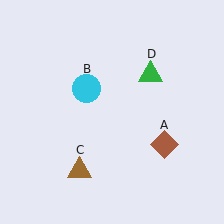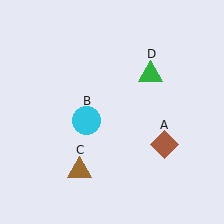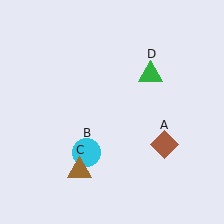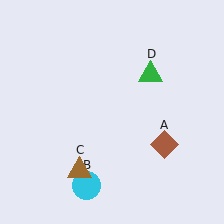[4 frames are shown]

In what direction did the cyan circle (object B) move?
The cyan circle (object B) moved down.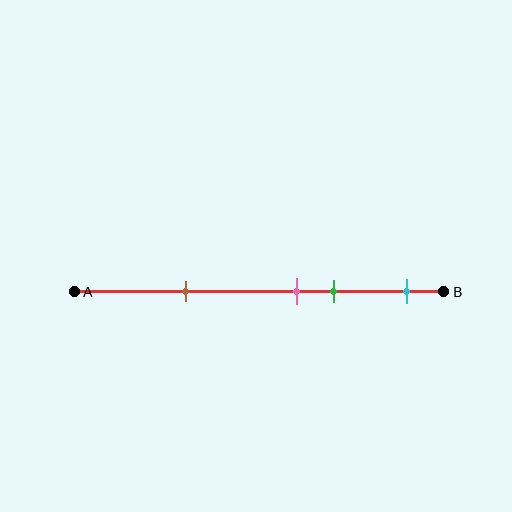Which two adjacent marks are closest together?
The pink and green marks are the closest adjacent pair.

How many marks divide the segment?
There are 4 marks dividing the segment.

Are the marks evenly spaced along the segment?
No, the marks are not evenly spaced.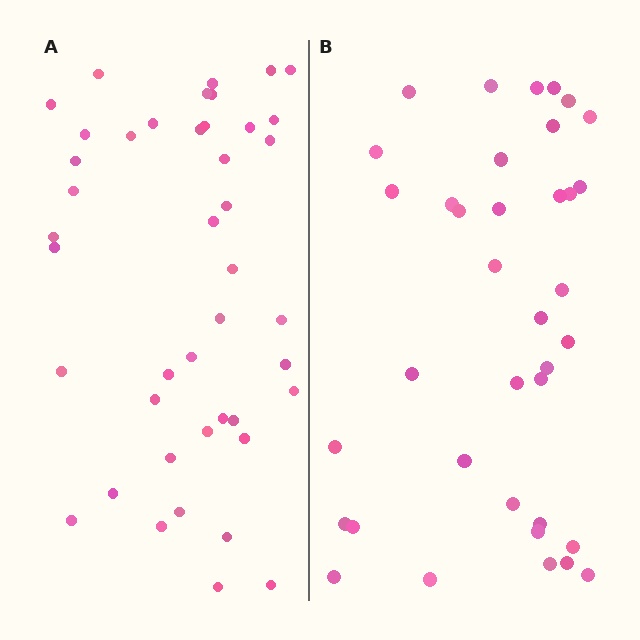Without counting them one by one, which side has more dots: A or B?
Region A (the left region) has more dots.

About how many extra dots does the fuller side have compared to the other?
Region A has about 6 more dots than region B.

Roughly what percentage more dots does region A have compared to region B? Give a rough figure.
About 15% more.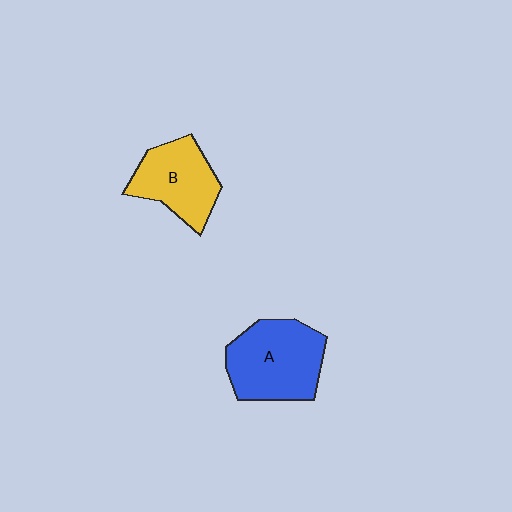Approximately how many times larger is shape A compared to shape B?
Approximately 1.3 times.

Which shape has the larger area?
Shape A (blue).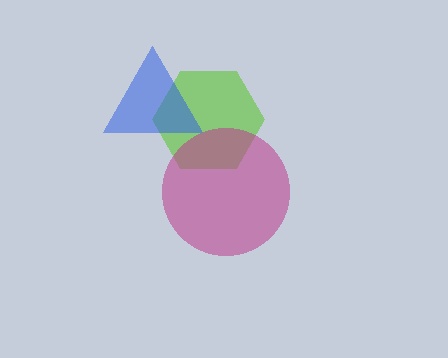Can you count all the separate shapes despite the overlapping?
Yes, there are 3 separate shapes.